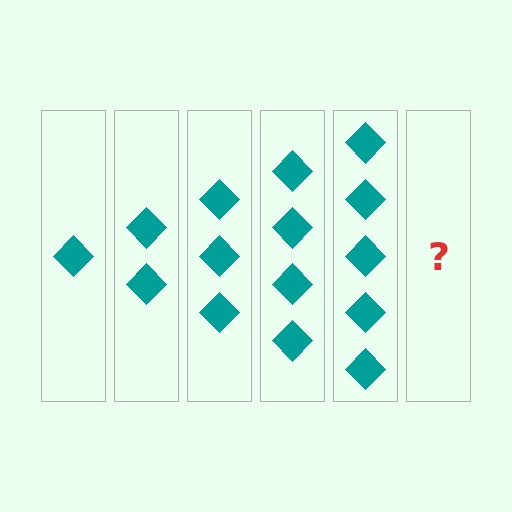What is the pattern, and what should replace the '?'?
The pattern is that each step adds one more diamond. The '?' should be 6 diamonds.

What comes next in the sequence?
The next element should be 6 diamonds.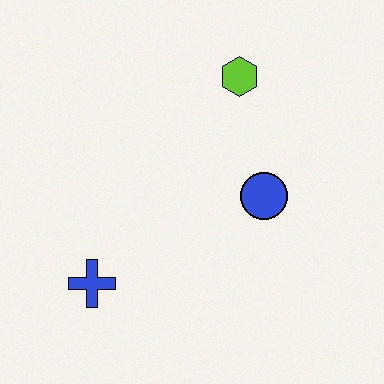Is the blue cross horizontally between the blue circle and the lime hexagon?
No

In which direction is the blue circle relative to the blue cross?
The blue circle is to the right of the blue cross.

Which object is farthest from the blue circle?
The blue cross is farthest from the blue circle.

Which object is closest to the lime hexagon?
The blue circle is closest to the lime hexagon.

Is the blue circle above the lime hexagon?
No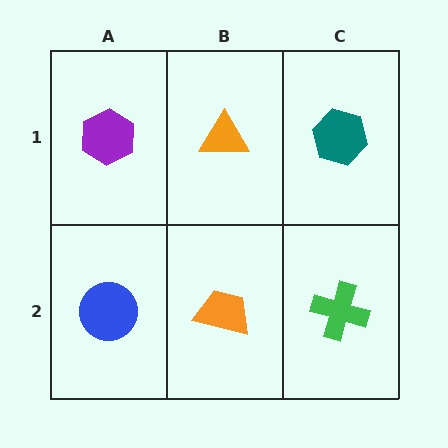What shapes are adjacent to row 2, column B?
An orange triangle (row 1, column B), a blue circle (row 2, column A), a green cross (row 2, column C).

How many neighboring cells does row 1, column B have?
3.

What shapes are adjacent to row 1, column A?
A blue circle (row 2, column A), an orange triangle (row 1, column B).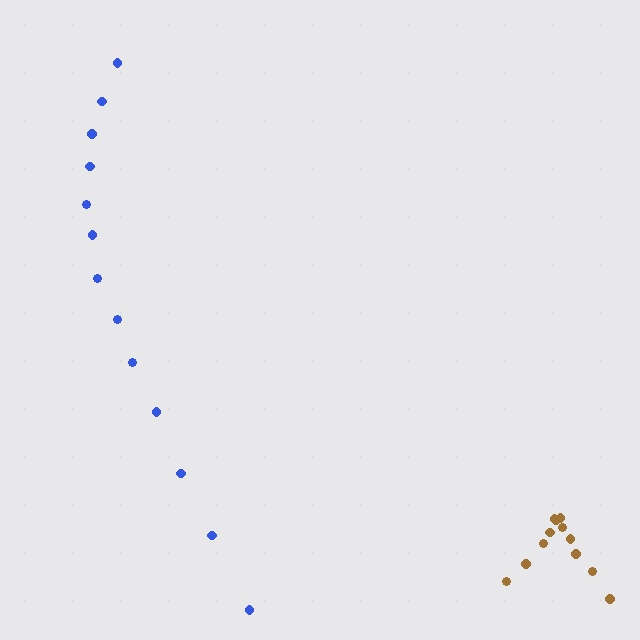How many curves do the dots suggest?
There are 2 distinct paths.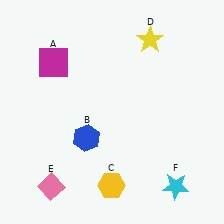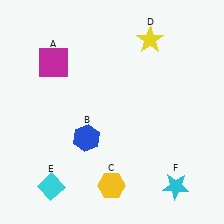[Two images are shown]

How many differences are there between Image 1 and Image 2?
There is 1 difference between the two images.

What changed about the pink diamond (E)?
In Image 1, E is pink. In Image 2, it changed to cyan.